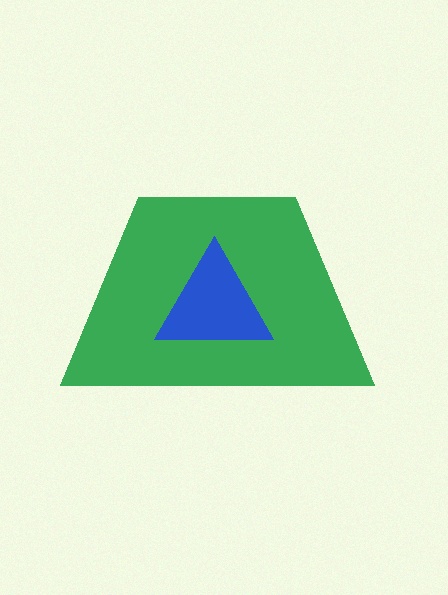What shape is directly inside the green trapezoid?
The blue triangle.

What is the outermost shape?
The green trapezoid.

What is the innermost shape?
The blue triangle.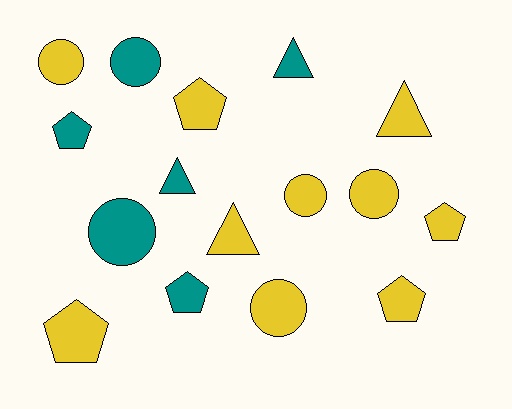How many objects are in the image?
There are 16 objects.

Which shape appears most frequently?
Pentagon, with 6 objects.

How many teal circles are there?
There are 2 teal circles.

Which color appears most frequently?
Yellow, with 10 objects.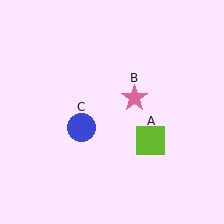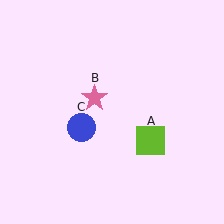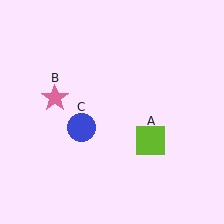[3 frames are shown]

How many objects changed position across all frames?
1 object changed position: pink star (object B).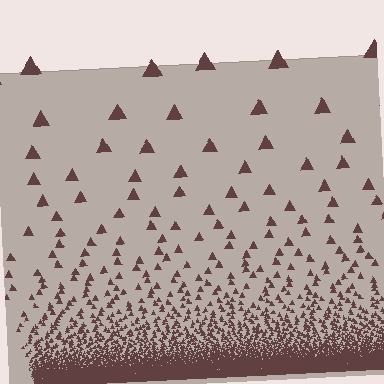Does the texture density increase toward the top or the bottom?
Density increases toward the bottom.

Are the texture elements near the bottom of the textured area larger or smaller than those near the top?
Smaller. The gradient is inverted — elements near the bottom are smaller and denser.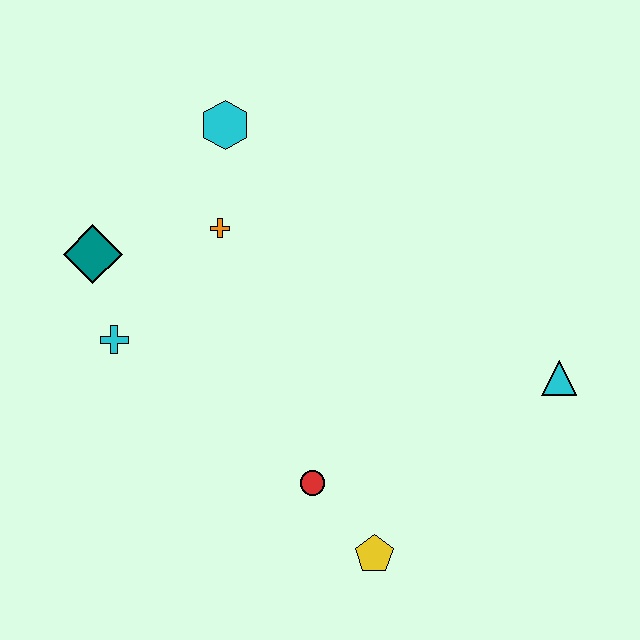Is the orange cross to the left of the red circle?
Yes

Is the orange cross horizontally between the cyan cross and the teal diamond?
No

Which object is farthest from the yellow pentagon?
The cyan hexagon is farthest from the yellow pentagon.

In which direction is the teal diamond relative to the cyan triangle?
The teal diamond is to the left of the cyan triangle.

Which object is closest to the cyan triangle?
The yellow pentagon is closest to the cyan triangle.